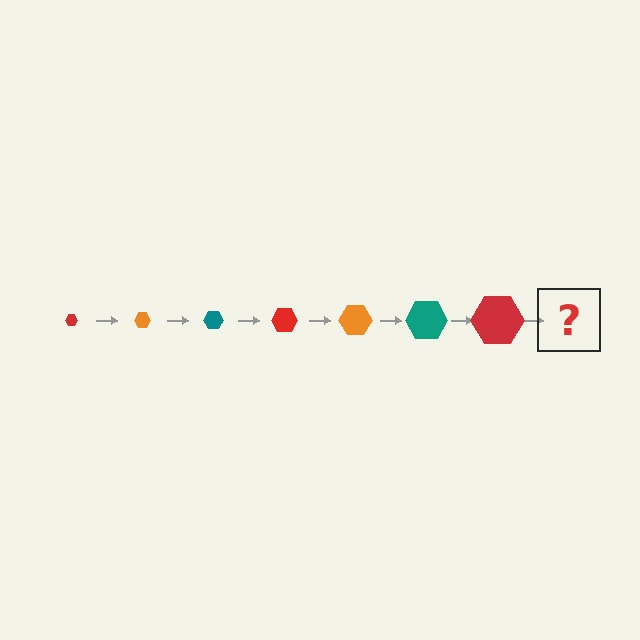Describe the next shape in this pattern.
It should be an orange hexagon, larger than the previous one.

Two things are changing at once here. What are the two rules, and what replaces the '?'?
The two rules are that the hexagon grows larger each step and the color cycles through red, orange, and teal. The '?' should be an orange hexagon, larger than the previous one.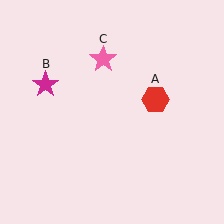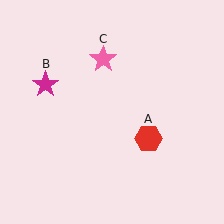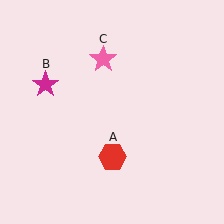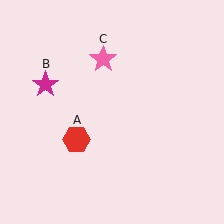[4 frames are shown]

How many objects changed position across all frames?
1 object changed position: red hexagon (object A).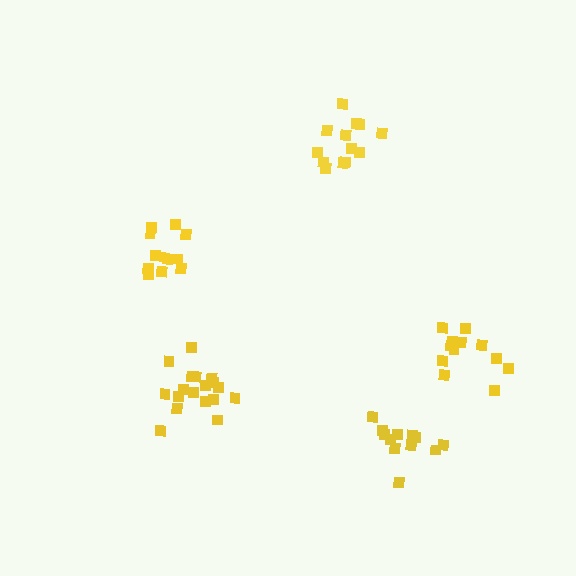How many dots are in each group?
Group 1: 18 dots, Group 2: 13 dots, Group 3: 12 dots, Group 4: 12 dots, Group 5: 12 dots (67 total).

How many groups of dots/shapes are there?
There are 5 groups.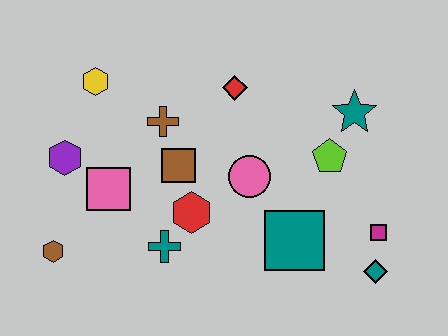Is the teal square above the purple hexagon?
No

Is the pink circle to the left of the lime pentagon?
Yes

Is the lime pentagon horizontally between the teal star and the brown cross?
Yes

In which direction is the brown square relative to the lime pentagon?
The brown square is to the left of the lime pentagon.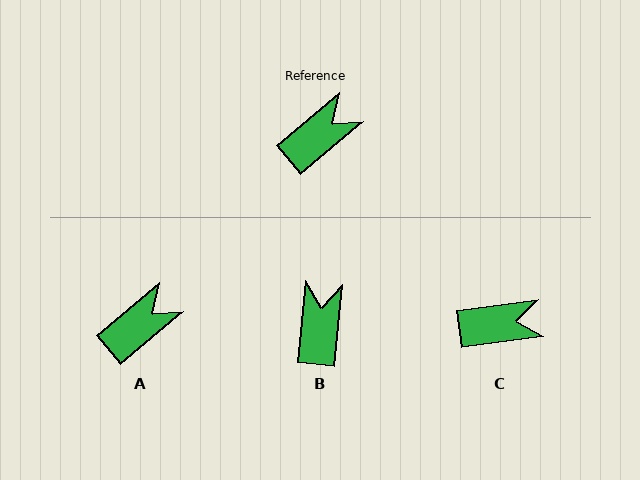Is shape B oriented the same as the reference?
No, it is off by about 44 degrees.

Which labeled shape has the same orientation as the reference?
A.